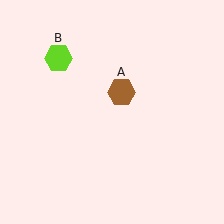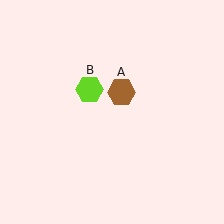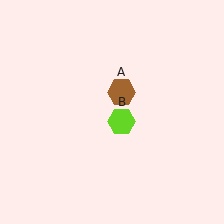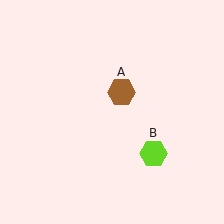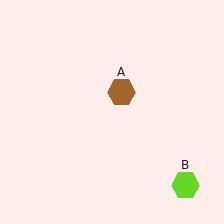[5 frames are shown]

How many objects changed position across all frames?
1 object changed position: lime hexagon (object B).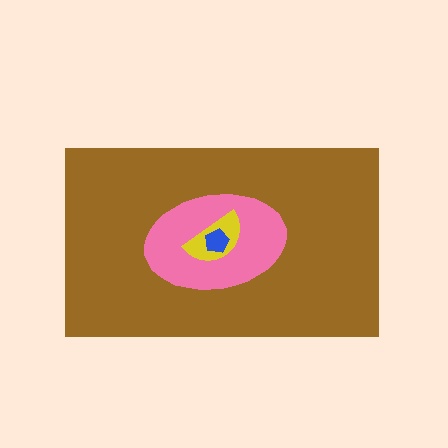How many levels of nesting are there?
4.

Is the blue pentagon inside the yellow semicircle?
Yes.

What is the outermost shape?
The brown rectangle.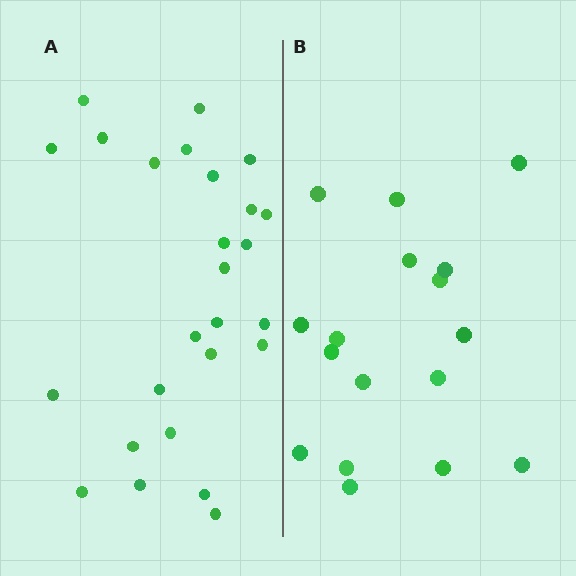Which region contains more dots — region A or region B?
Region A (the left region) has more dots.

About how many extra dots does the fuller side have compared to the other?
Region A has roughly 8 or so more dots than region B.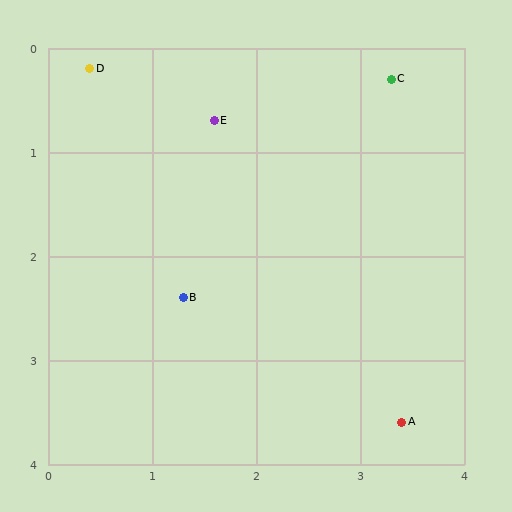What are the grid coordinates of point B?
Point B is at approximately (1.3, 2.4).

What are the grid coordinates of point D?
Point D is at approximately (0.4, 0.2).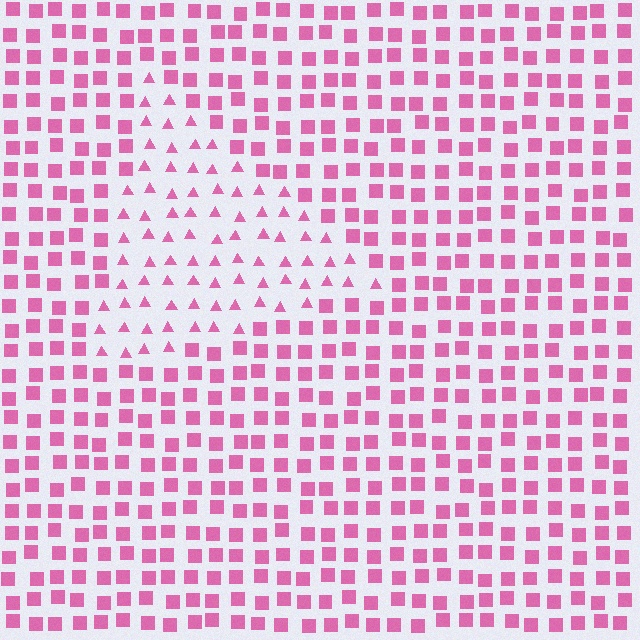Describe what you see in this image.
The image is filled with small pink elements arranged in a uniform grid. A triangle-shaped region contains triangles, while the surrounding area contains squares. The boundary is defined purely by the change in element shape.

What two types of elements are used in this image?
The image uses triangles inside the triangle region and squares outside it.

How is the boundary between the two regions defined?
The boundary is defined by a change in element shape: triangles inside vs. squares outside. All elements share the same color and spacing.